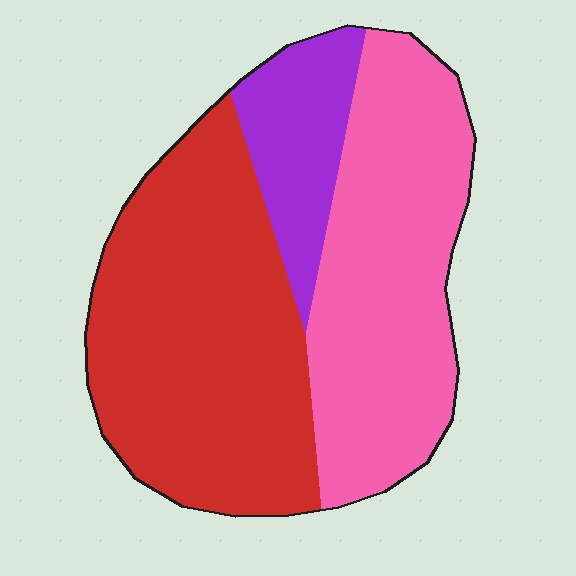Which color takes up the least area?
Purple, at roughly 15%.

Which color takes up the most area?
Red, at roughly 45%.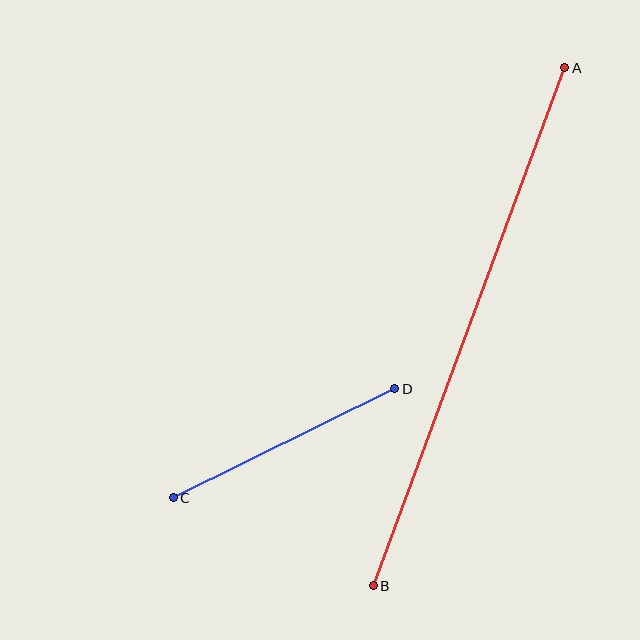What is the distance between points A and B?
The distance is approximately 553 pixels.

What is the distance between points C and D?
The distance is approximately 247 pixels.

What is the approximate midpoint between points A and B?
The midpoint is at approximately (469, 327) pixels.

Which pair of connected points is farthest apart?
Points A and B are farthest apart.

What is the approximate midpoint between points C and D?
The midpoint is at approximately (284, 443) pixels.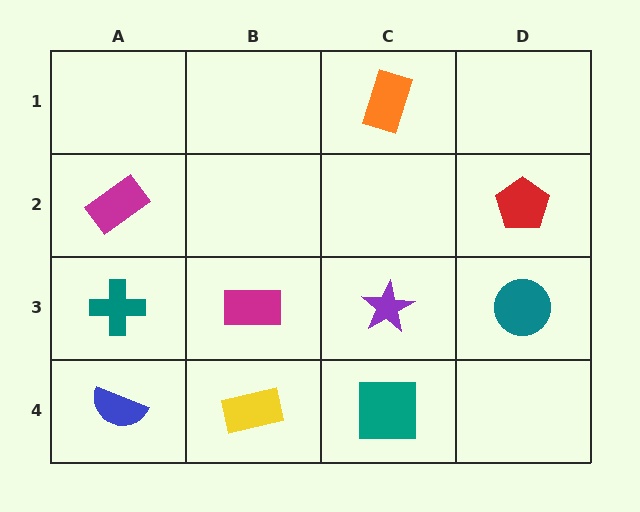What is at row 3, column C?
A purple star.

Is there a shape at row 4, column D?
No, that cell is empty.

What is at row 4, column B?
A yellow rectangle.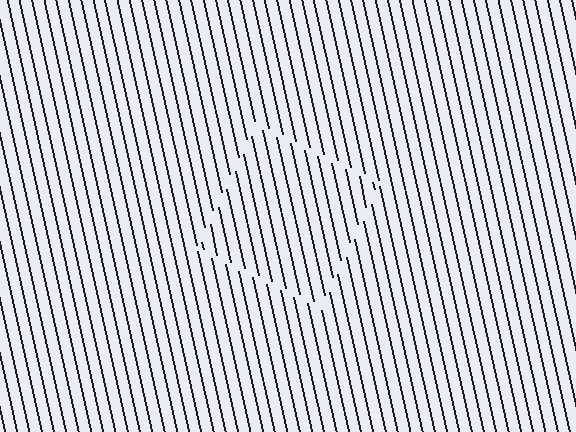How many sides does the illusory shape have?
4 sides — the line-ends trace a square.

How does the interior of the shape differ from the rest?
The interior of the shape contains the same grating, shifted by half a period — the contour is defined by the phase discontinuity where line-ends from the inner and outer gratings abut.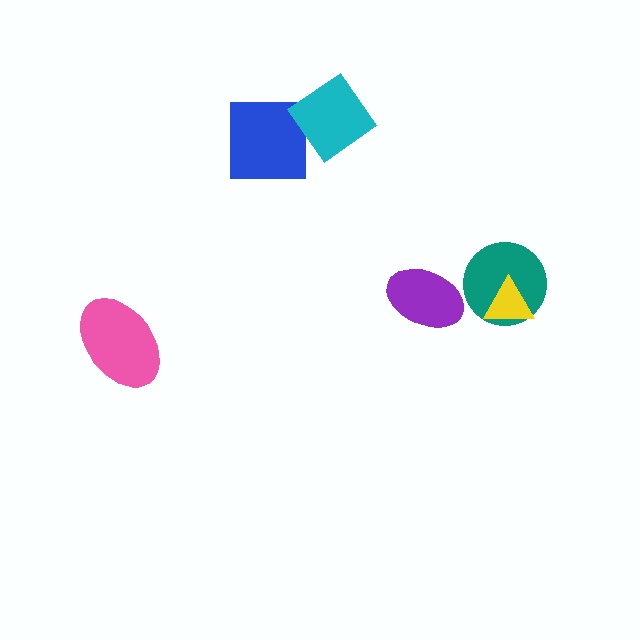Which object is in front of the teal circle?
The yellow triangle is in front of the teal circle.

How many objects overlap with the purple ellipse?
0 objects overlap with the purple ellipse.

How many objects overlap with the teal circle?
1 object overlaps with the teal circle.